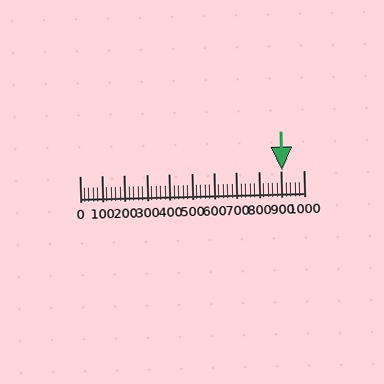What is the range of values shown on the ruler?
The ruler shows values from 0 to 1000.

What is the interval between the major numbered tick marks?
The major tick marks are spaced 100 units apart.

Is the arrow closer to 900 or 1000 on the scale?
The arrow is closer to 900.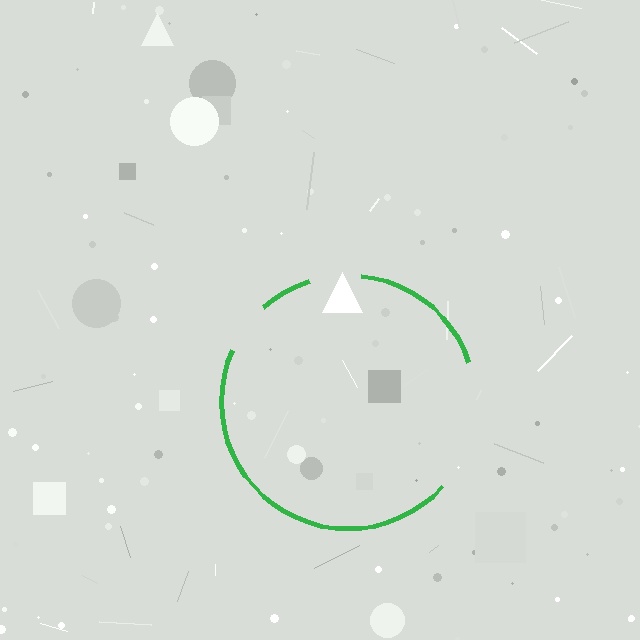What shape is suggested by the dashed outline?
The dashed outline suggests a circle.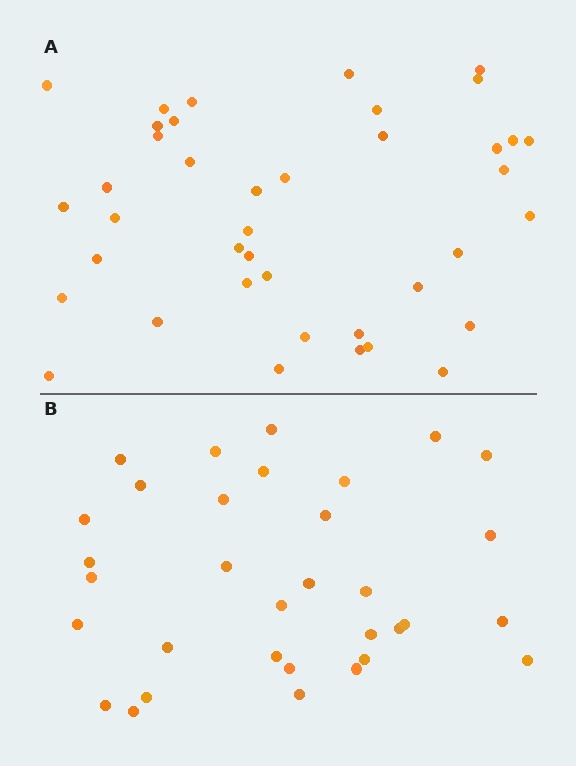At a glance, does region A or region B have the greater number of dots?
Region A (the top region) has more dots.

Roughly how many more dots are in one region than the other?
Region A has roughly 8 or so more dots than region B.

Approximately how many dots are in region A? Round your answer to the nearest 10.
About 40 dots.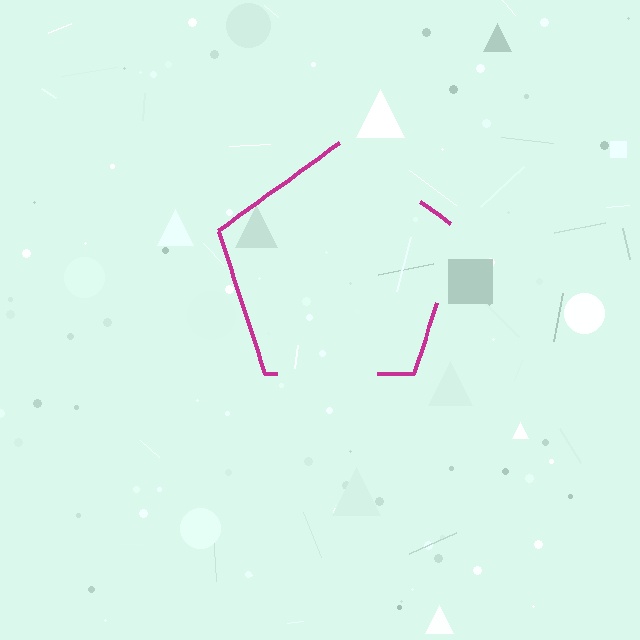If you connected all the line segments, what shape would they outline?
They would outline a pentagon.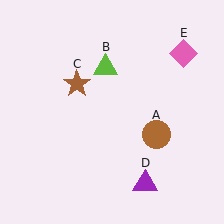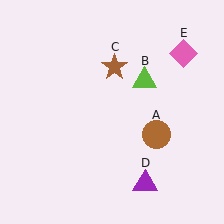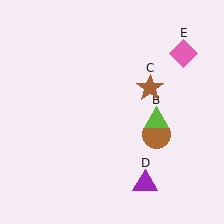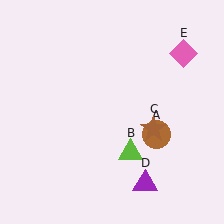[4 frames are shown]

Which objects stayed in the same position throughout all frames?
Brown circle (object A) and purple triangle (object D) and pink diamond (object E) remained stationary.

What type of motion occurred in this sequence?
The lime triangle (object B), brown star (object C) rotated clockwise around the center of the scene.